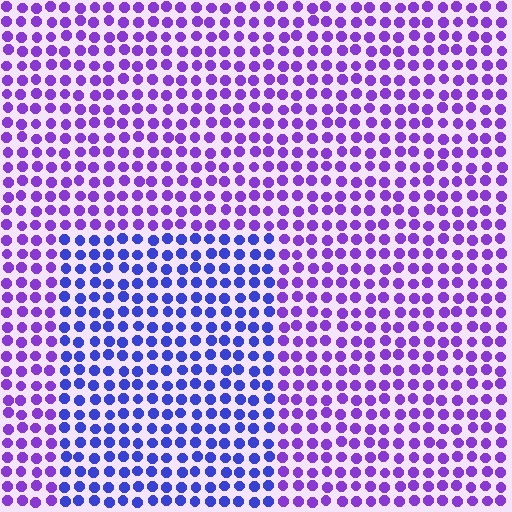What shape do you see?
I see a rectangle.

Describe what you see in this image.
The image is filled with small purple elements in a uniform arrangement. A rectangle-shaped region is visible where the elements are tinted to a slightly different hue, forming a subtle color boundary.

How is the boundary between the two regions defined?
The boundary is defined purely by a slight shift in hue (about 34 degrees). Spacing, size, and orientation are identical on both sides.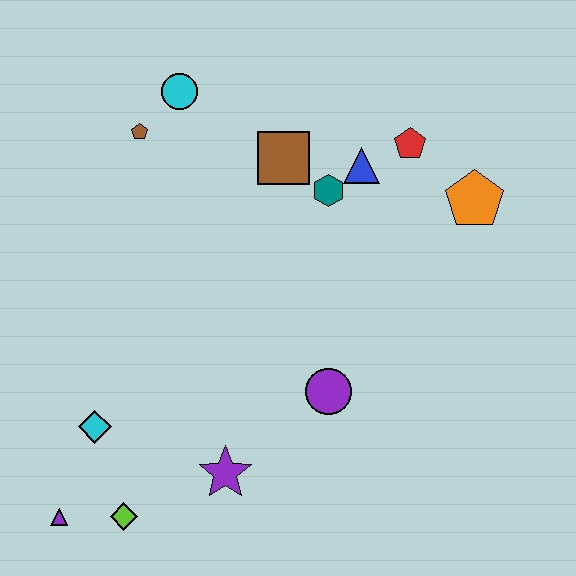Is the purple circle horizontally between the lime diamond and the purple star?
No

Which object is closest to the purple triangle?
The lime diamond is closest to the purple triangle.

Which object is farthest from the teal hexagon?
The purple triangle is farthest from the teal hexagon.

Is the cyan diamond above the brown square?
No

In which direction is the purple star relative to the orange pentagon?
The purple star is below the orange pentagon.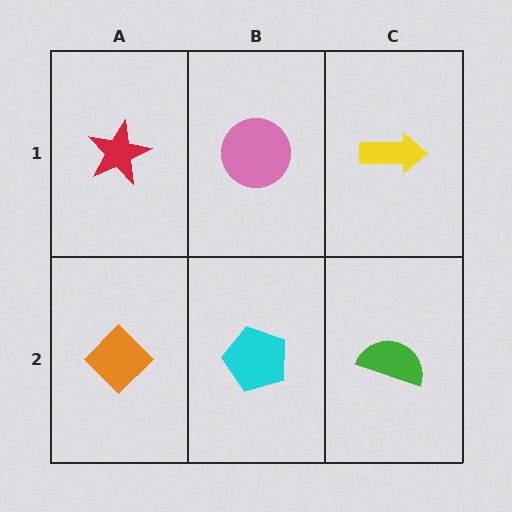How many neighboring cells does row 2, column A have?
2.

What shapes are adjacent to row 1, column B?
A cyan pentagon (row 2, column B), a red star (row 1, column A), a yellow arrow (row 1, column C).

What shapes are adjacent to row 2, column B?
A pink circle (row 1, column B), an orange diamond (row 2, column A), a green semicircle (row 2, column C).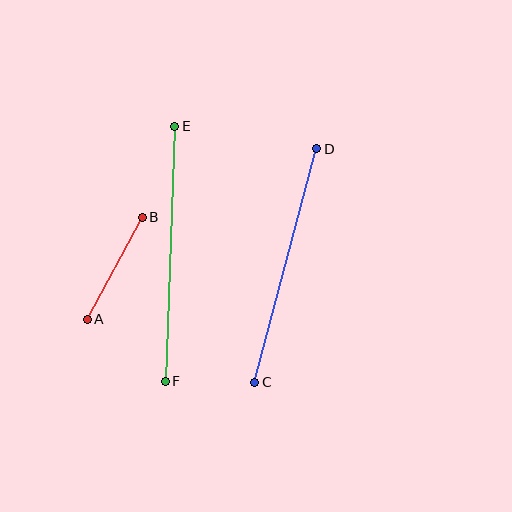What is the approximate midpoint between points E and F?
The midpoint is at approximately (170, 254) pixels.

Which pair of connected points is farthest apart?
Points E and F are farthest apart.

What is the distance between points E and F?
The distance is approximately 255 pixels.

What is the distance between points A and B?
The distance is approximately 116 pixels.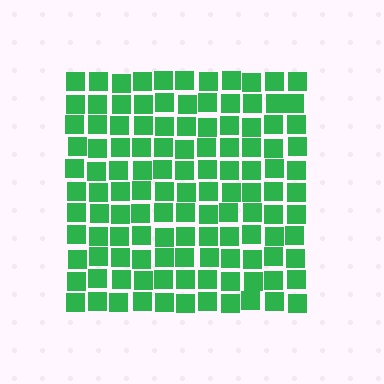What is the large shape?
The large shape is a square.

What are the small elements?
The small elements are squares.